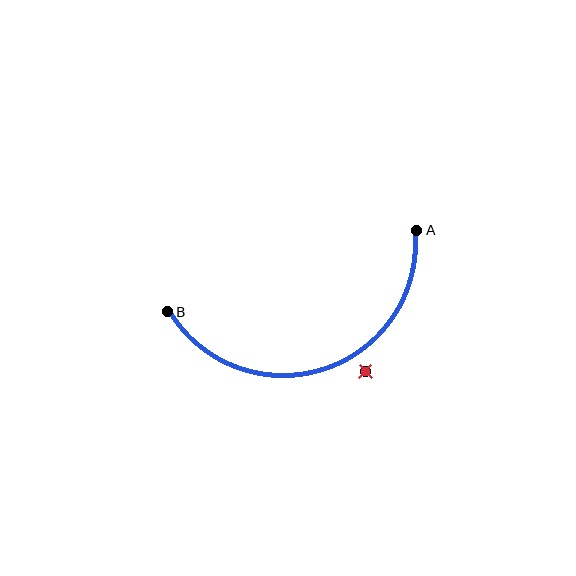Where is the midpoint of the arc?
The arc midpoint is the point on the curve farthest from the straight line joining A and B. It sits below that line.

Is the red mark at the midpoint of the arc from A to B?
No — the red mark does not lie on the arc at all. It sits slightly outside the curve.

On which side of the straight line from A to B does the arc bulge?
The arc bulges below the straight line connecting A and B.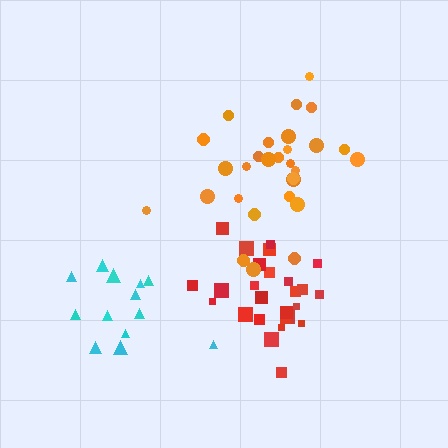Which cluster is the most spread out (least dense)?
Orange.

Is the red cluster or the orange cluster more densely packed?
Red.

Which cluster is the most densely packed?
Red.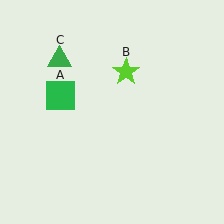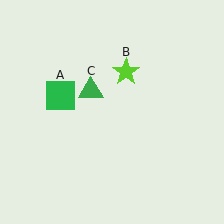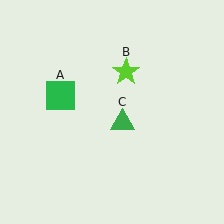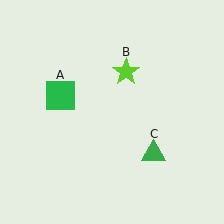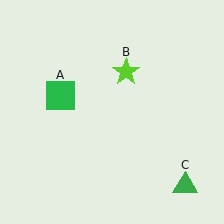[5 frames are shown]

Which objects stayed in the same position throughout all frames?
Green square (object A) and lime star (object B) remained stationary.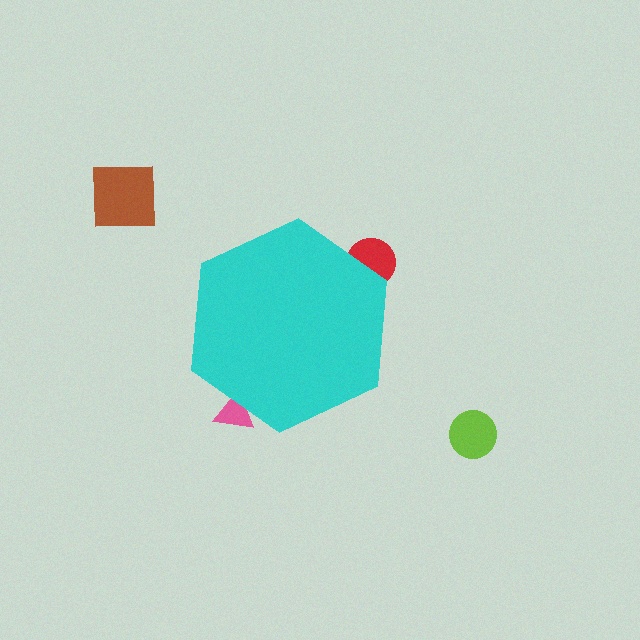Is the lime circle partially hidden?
No, the lime circle is fully visible.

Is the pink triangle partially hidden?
Yes, the pink triangle is partially hidden behind the cyan hexagon.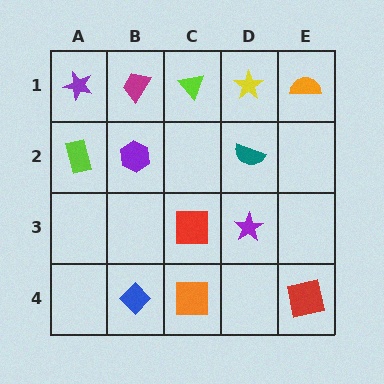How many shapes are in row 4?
3 shapes.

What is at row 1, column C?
A lime triangle.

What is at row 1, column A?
A purple star.